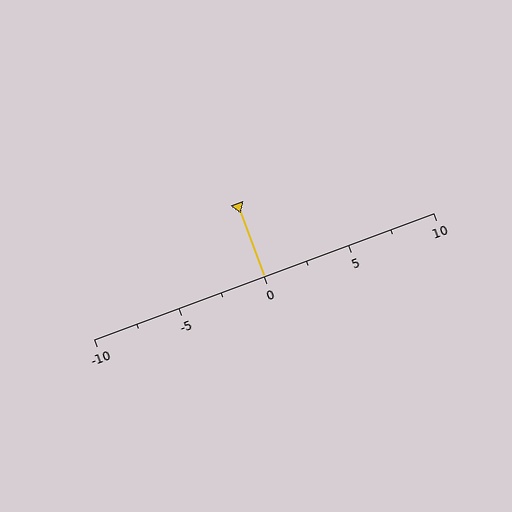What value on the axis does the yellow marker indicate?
The marker indicates approximately 0.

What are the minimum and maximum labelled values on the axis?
The axis runs from -10 to 10.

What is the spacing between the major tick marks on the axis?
The major ticks are spaced 5 apart.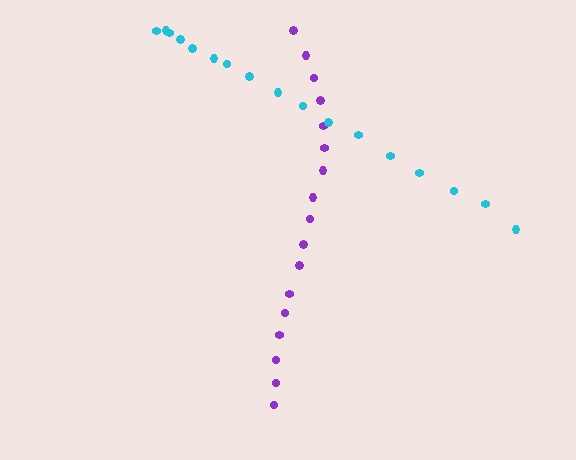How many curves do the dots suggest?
There are 2 distinct paths.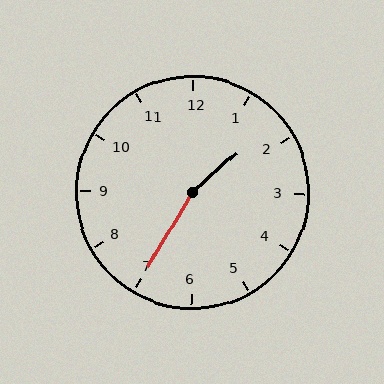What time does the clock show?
1:35.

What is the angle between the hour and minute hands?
Approximately 162 degrees.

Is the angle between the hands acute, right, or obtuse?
It is obtuse.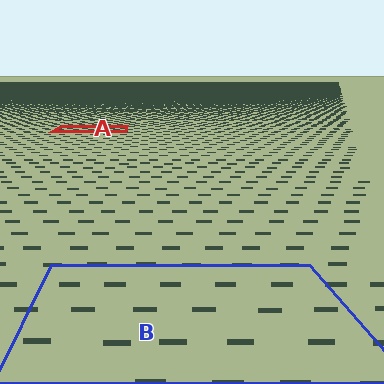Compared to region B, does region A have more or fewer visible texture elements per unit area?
Region A has more texture elements per unit area — they are packed more densely because it is farther away.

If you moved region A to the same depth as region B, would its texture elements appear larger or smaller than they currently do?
They would appear larger. At a closer depth, the same texture elements are projected at a bigger on-screen size.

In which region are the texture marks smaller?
The texture marks are smaller in region A, because it is farther away.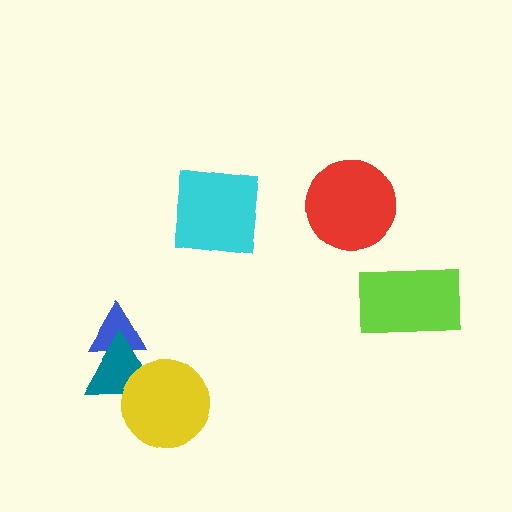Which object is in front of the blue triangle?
The teal triangle is in front of the blue triangle.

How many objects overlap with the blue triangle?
1 object overlaps with the blue triangle.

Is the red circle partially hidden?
No, no other shape covers it.